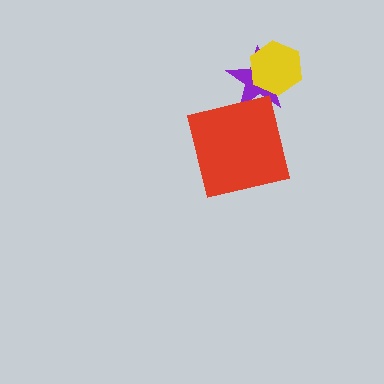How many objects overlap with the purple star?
1 object overlaps with the purple star.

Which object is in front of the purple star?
The yellow hexagon is in front of the purple star.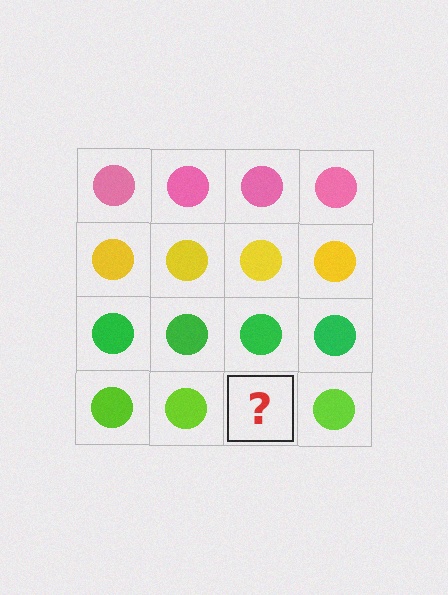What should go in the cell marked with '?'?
The missing cell should contain a lime circle.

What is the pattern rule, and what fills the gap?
The rule is that each row has a consistent color. The gap should be filled with a lime circle.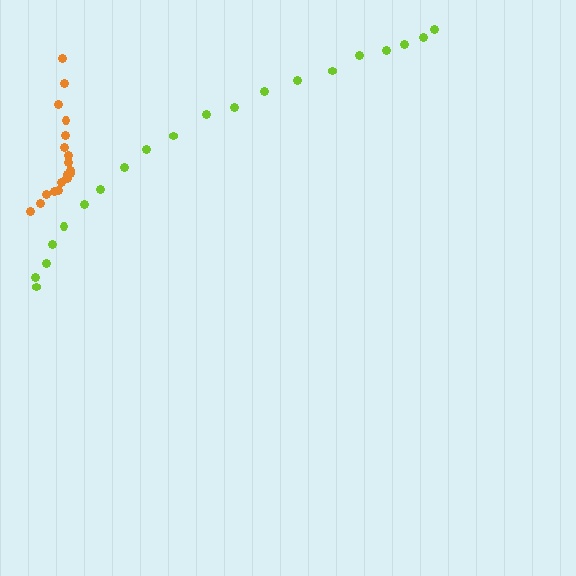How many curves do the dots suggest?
There are 2 distinct paths.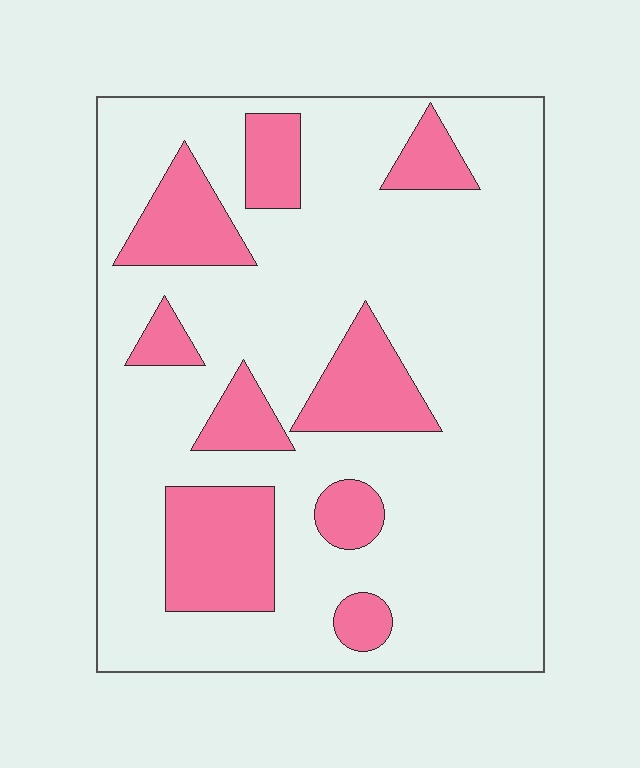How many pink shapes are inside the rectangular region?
9.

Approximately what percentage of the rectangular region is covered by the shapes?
Approximately 20%.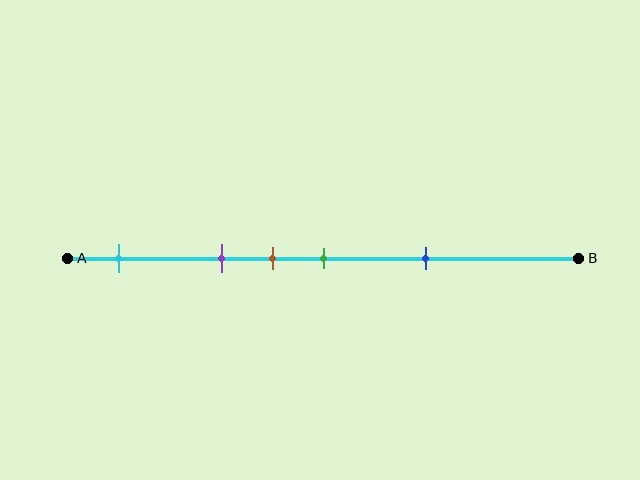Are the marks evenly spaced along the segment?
No, the marks are not evenly spaced.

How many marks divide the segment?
There are 5 marks dividing the segment.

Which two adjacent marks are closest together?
The brown and green marks are the closest adjacent pair.